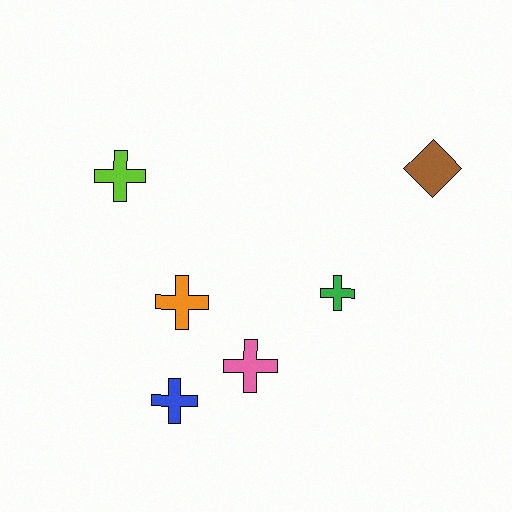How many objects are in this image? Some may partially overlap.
There are 6 objects.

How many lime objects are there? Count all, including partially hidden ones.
There is 1 lime object.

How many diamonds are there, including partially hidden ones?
There is 1 diamond.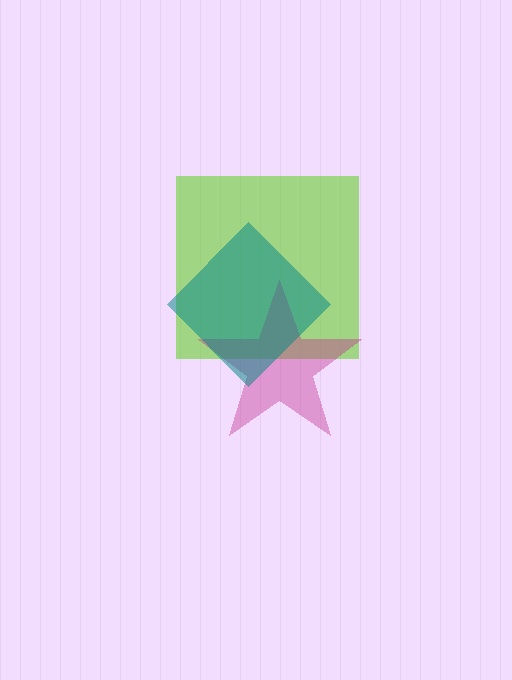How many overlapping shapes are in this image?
There are 3 overlapping shapes in the image.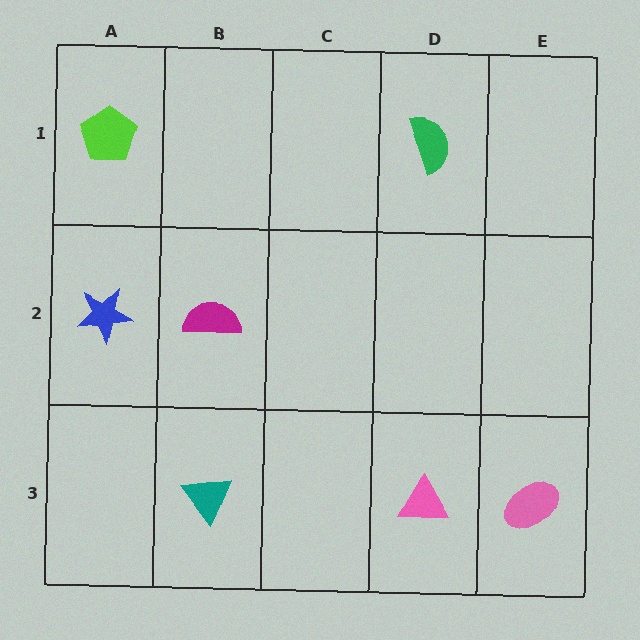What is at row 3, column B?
A teal triangle.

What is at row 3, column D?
A pink triangle.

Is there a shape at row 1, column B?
No, that cell is empty.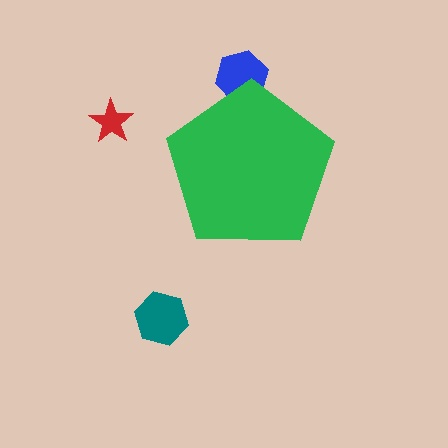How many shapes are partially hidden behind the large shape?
1 shape is partially hidden.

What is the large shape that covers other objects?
A green pentagon.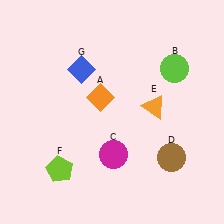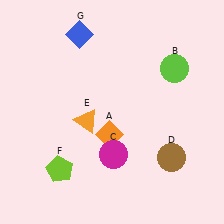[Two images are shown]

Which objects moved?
The objects that moved are: the orange diamond (A), the orange triangle (E), the blue diamond (G).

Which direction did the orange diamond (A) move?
The orange diamond (A) moved down.